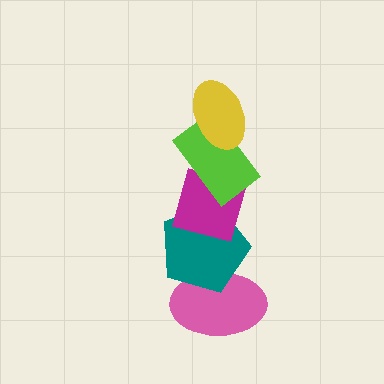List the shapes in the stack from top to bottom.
From top to bottom: the yellow ellipse, the lime rectangle, the magenta diamond, the teal pentagon, the pink ellipse.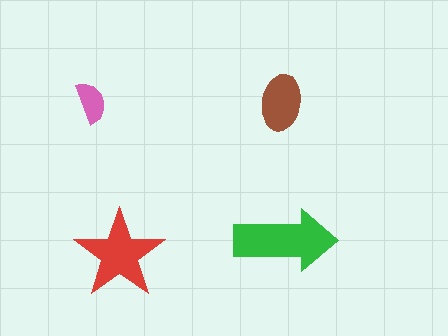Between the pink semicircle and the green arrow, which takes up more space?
The green arrow.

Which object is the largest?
The green arrow.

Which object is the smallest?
The pink semicircle.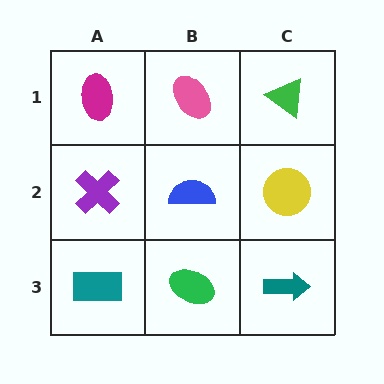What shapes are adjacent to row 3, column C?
A yellow circle (row 2, column C), a green ellipse (row 3, column B).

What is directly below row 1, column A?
A purple cross.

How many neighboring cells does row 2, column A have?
3.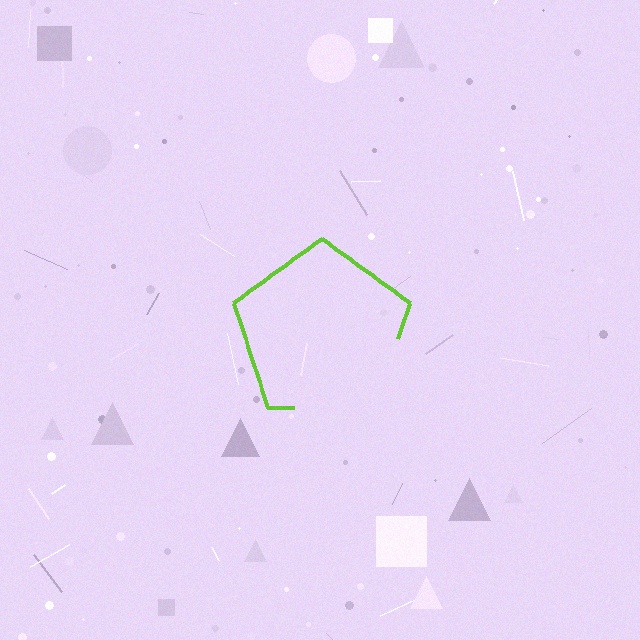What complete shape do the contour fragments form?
The contour fragments form a pentagon.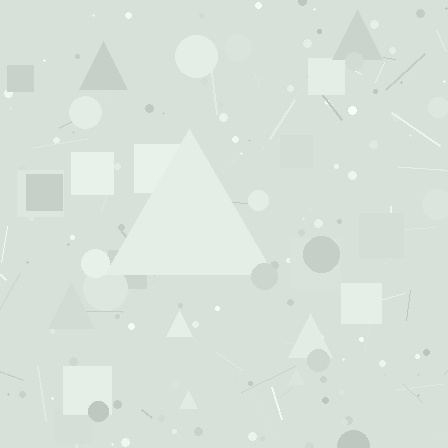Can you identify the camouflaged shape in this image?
The camouflaged shape is a triangle.